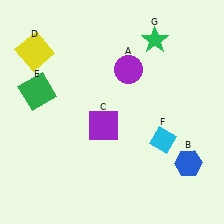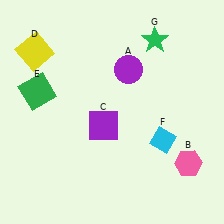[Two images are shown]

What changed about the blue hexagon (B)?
In Image 1, B is blue. In Image 2, it changed to pink.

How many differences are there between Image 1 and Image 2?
There is 1 difference between the two images.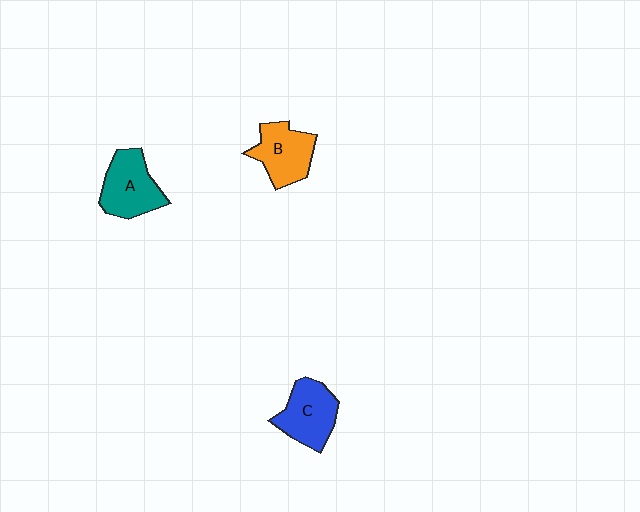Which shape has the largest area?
Shape A (teal).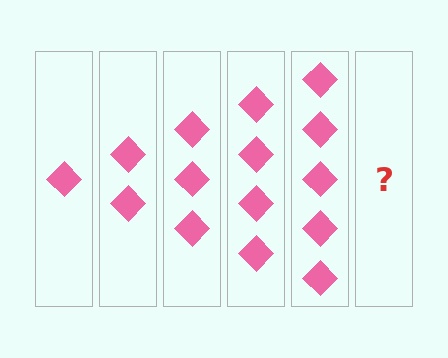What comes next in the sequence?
The next element should be 6 diamonds.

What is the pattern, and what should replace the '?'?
The pattern is that each step adds one more diamond. The '?' should be 6 diamonds.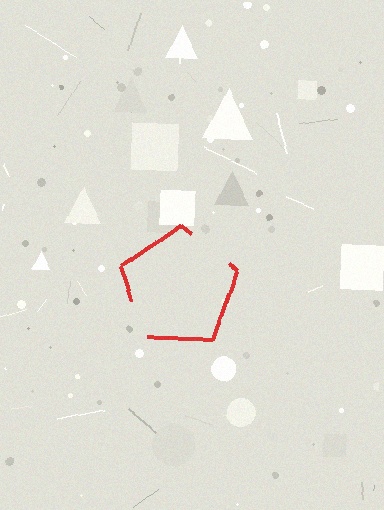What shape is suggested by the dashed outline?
The dashed outline suggests a pentagon.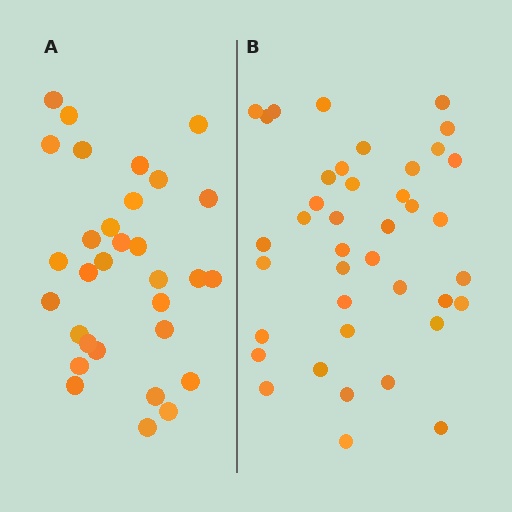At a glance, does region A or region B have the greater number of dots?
Region B (the right region) has more dots.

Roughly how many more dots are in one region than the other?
Region B has roughly 8 or so more dots than region A.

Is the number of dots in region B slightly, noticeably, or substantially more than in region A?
Region B has noticeably more, but not dramatically so. The ratio is roughly 1.3 to 1.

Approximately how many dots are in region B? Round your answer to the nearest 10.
About 40 dots.